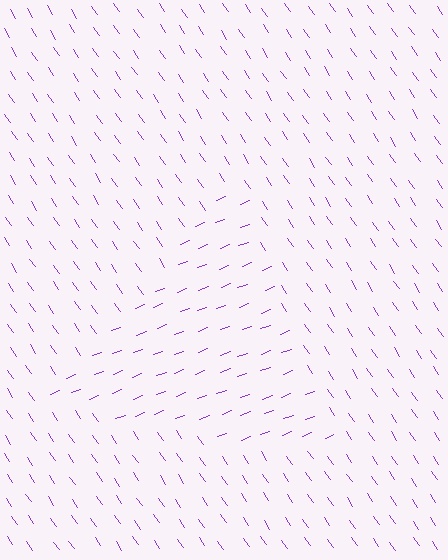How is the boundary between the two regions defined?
The boundary is defined purely by a change in line orientation (approximately 77 degrees difference). All lines are the same color and thickness.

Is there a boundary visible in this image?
Yes, there is a texture boundary formed by a change in line orientation.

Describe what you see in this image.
The image is filled with small purple line segments. A triangle region in the image has lines oriented differently from the surrounding lines, creating a visible texture boundary.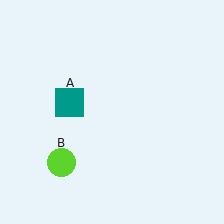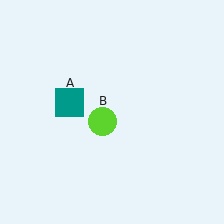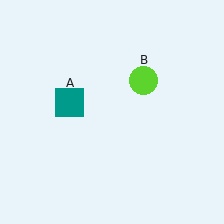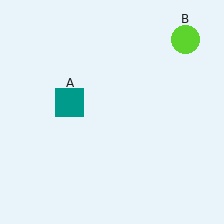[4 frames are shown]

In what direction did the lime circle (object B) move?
The lime circle (object B) moved up and to the right.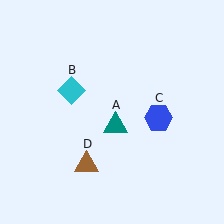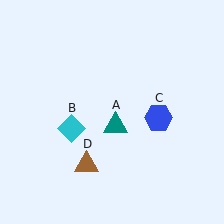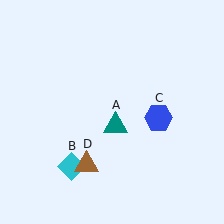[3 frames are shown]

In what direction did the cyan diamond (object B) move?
The cyan diamond (object B) moved down.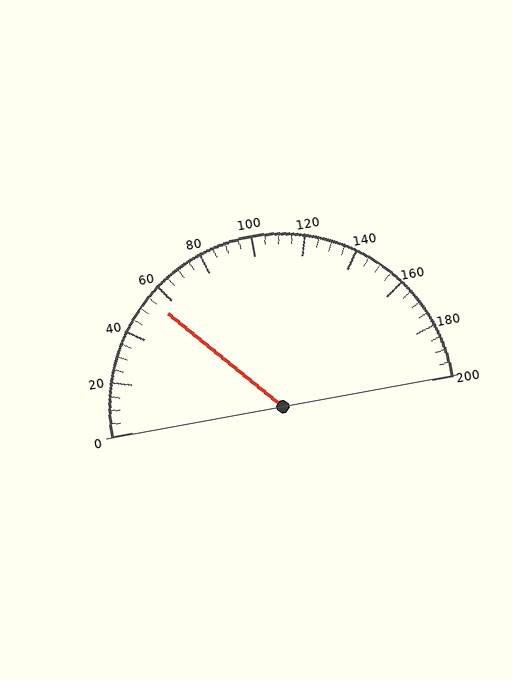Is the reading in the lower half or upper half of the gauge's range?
The reading is in the lower half of the range (0 to 200).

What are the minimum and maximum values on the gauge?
The gauge ranges from 0 to 200.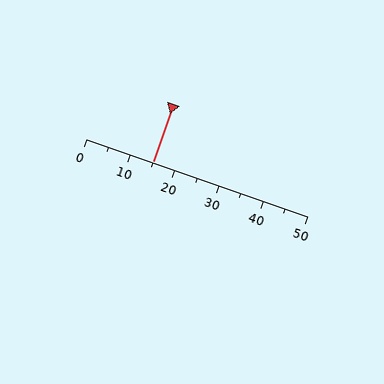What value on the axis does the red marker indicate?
The marker indicates approximately 15.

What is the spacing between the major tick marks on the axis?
The major ticks are spaced 10 apart.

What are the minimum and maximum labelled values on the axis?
The axis runs from 0 to 50.